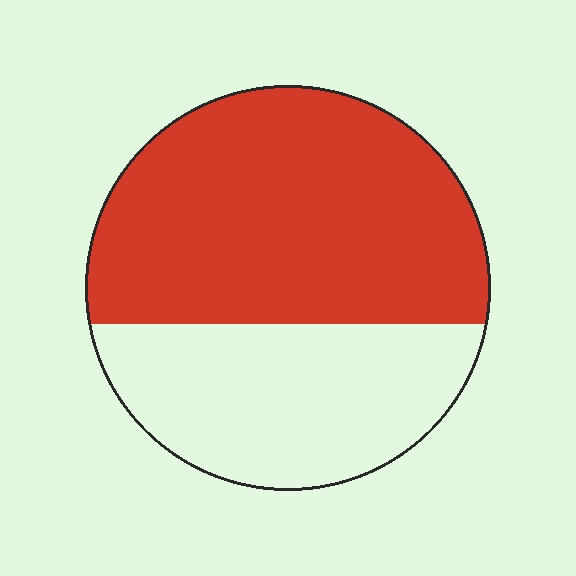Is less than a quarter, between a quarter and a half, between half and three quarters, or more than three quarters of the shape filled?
Between half and three quarters.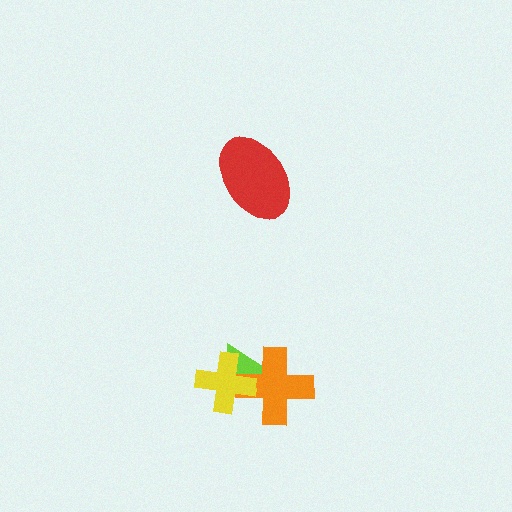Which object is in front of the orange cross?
The yellow cross is in front of the orange cross.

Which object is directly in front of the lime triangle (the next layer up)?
The orange cross is directly in front of the lime triangle.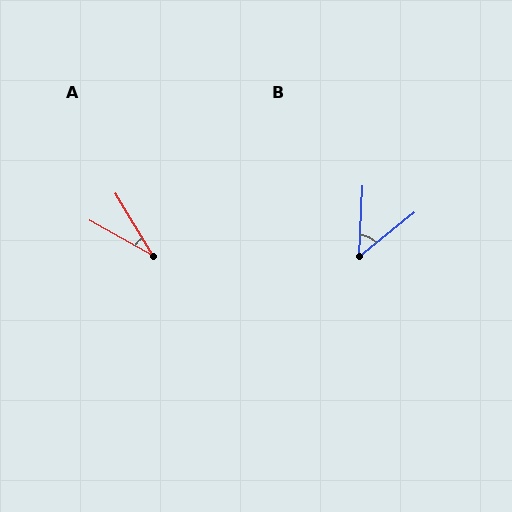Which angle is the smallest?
A, at approximately 30 degrees.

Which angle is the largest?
B, at approximately 48 degrees.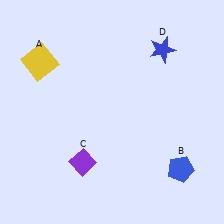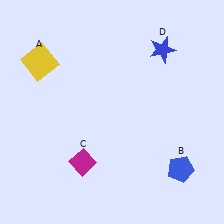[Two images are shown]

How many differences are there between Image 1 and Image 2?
There is 1 difference between the two images.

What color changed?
The diamond (C) changed from purple in Image 1 to magenta in Image 2.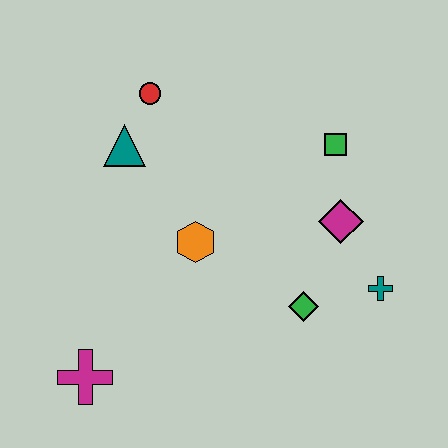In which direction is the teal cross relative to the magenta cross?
The teal cross is to the right of the magenta cross.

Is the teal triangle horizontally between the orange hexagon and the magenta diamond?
No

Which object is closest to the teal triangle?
The red circle is closest to the teal triangle.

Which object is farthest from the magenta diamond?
The magenta cross is farthest from the magenta diamond.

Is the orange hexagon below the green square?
Yes